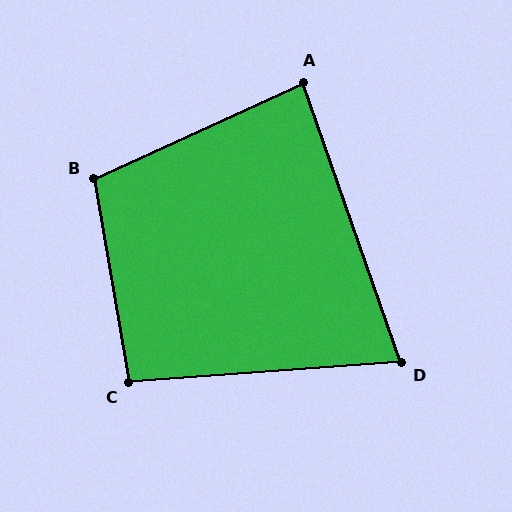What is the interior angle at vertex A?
Approximately 85 degrees (acute).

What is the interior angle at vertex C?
Approximately 95 degrees (obtuse).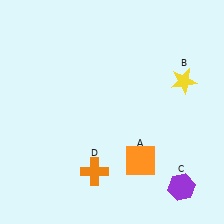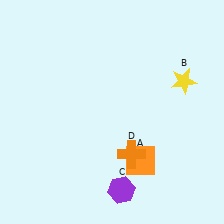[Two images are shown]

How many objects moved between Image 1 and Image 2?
2 objects moved between the two images.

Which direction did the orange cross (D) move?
The orange cross (D) moved right.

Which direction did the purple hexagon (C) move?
The purple hexagon (C) moved left.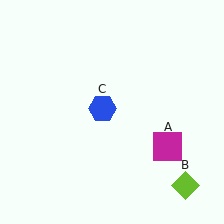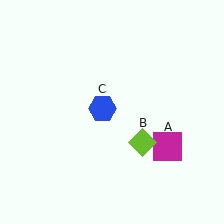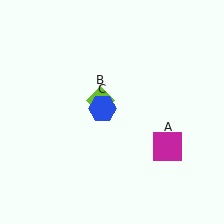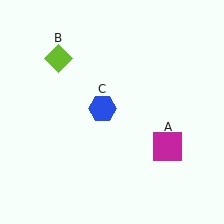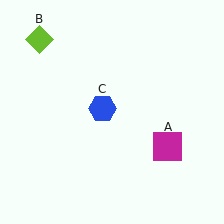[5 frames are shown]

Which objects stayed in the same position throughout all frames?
Magenta square (object A) and blue hexagon (object C) remained stationary.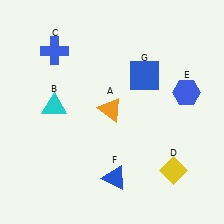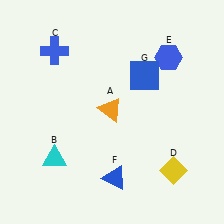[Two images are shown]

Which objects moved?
The objects that moved are: the cyan triangle (B), the blue hexagon (E).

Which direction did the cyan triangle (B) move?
The cyan triangle (B) moved down.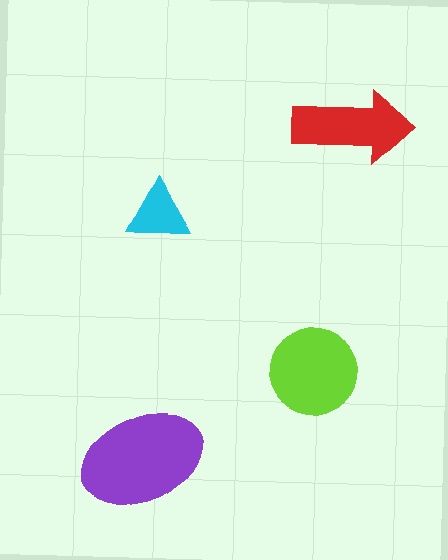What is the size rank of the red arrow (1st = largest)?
3rd.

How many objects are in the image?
There are 4 objects in the image.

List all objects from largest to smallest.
The purple ellipse, the lime circle, the red arrow, the cyan triangle.